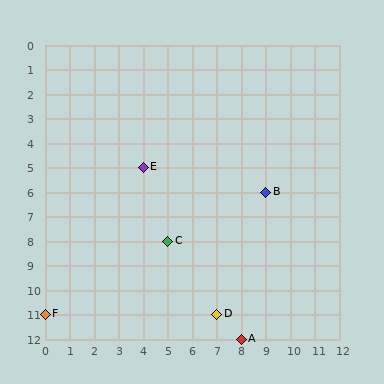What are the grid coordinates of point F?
Point F is at grid coordinates (0, 11).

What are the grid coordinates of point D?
Point D is at grid coordinates (7, 11).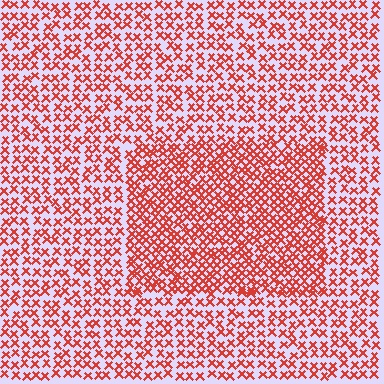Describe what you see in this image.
The image contains small red elements arranged at two different densities. A rectangle-shaped region is visible where the elements are more densely packed than the surrounding area.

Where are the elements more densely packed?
The elements are more densely packed inside the rectangle boundary.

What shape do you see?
I see a rectangle.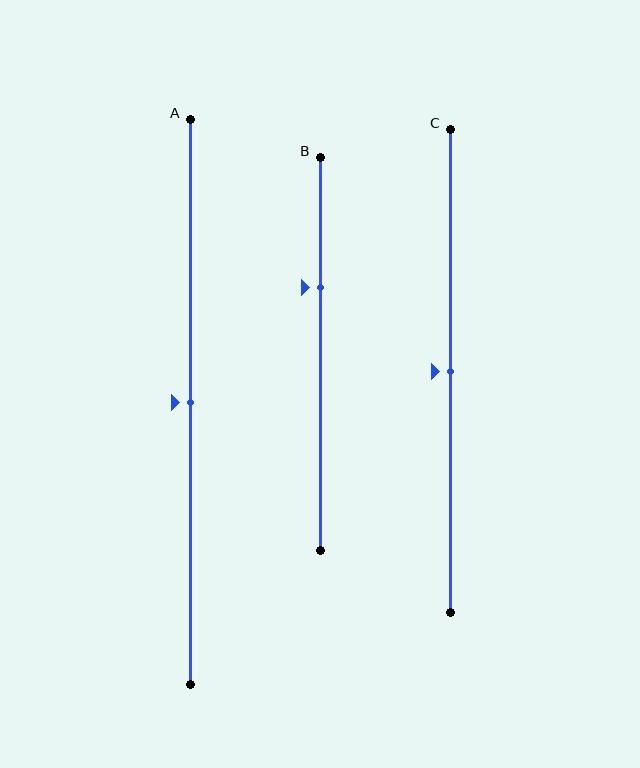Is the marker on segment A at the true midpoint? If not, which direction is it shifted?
Yes, the marker on segment A is at the true midpoint.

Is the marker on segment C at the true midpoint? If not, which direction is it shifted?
Yes, the marker on segment C is at the true midpoint.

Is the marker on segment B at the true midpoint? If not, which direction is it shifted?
No, the marker on segment B is shifted upward by about 17% of the segment length.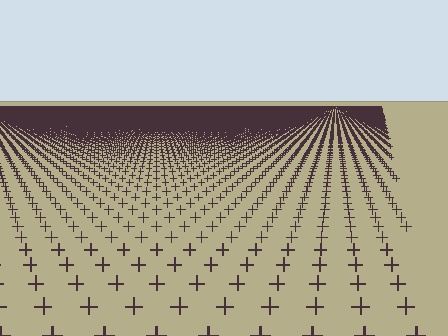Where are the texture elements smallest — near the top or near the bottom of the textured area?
Near the top.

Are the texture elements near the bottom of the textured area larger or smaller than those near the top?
Larger. Near the bottom, elements are closer to the viewer and appear at a bigger on-screen size.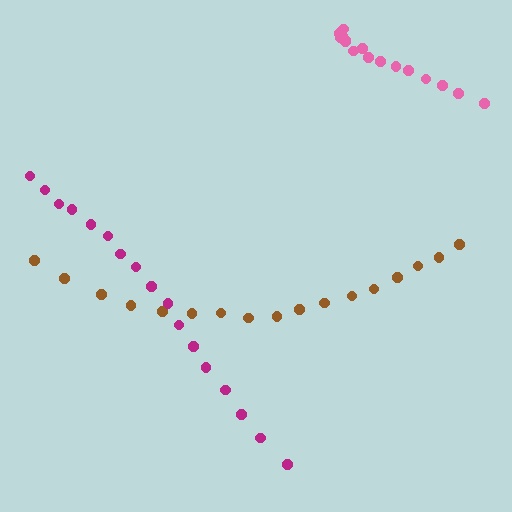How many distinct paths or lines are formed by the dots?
There are 3 distinct paths.